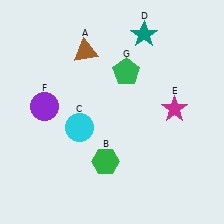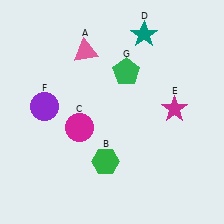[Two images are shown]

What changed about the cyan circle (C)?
In Image 1, C is cyan. In Image 2, it changed to magenta.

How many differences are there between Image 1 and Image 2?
There are 2 differences between the two images.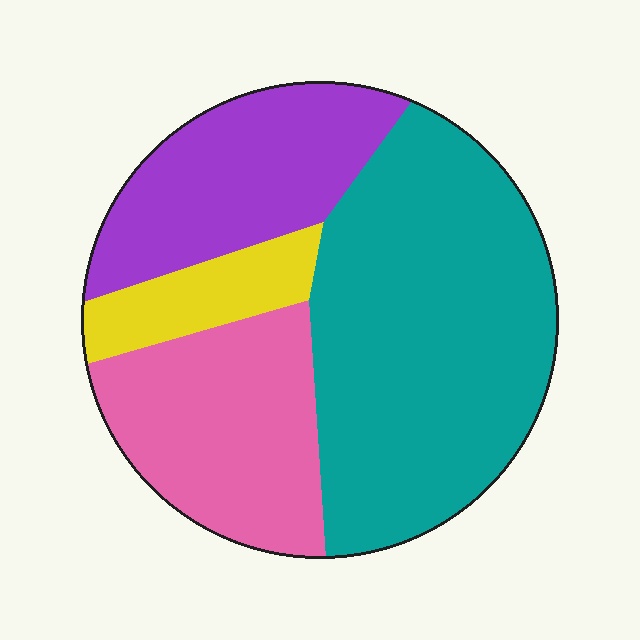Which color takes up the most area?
Teal, at roughly 45%.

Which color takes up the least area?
Yellow, at roughly 10%.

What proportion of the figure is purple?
Purple covers around 20% of the figure.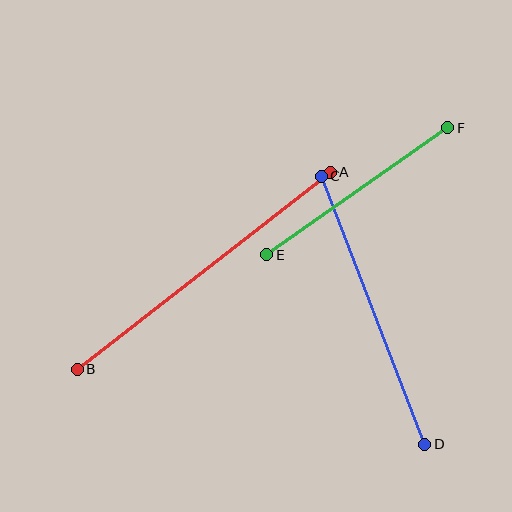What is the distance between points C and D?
The distance is approximately 287 pixels.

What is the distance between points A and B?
The distance is approximately 321 pixels.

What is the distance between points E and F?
The distance is approximately 221 pixels.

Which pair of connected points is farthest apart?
Points A and B are farthest apart.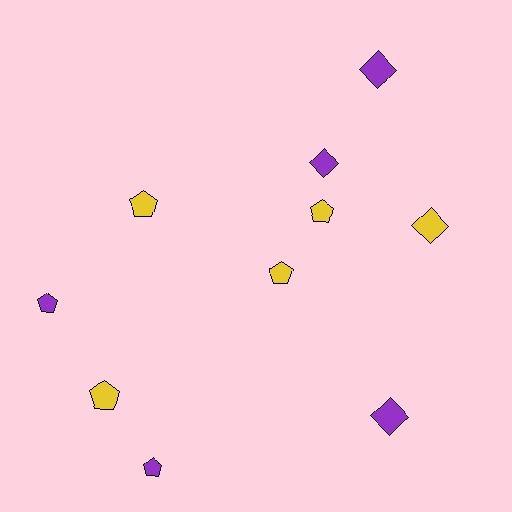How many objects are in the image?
There are 10 objects.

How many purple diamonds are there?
There are 3 purple diamonds.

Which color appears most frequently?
Purple, with 5 objects.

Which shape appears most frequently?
Pentagon, with 6 objects.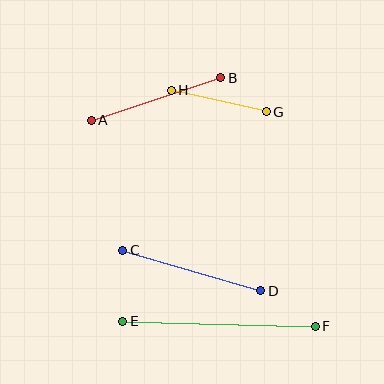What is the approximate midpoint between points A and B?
The midpoint is at approximately (156, 99) pixels.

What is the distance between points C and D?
The distance is approximately 144 pixels.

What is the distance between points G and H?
The distance is approximately 97 pixels.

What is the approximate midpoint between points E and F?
The midpoint is at approximately (219, 324) pixels.